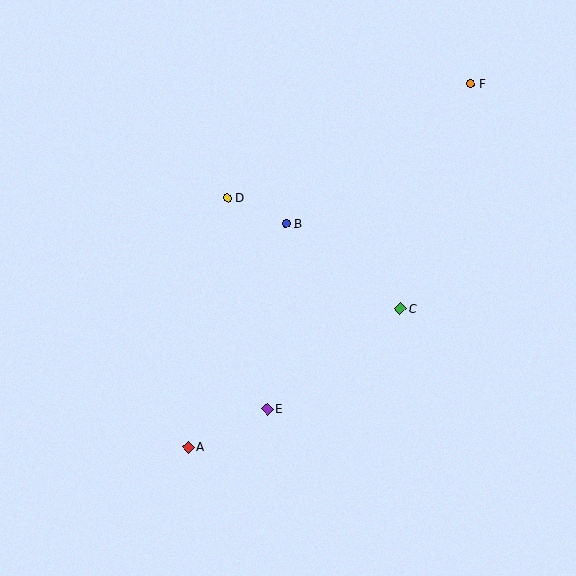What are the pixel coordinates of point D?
Point D is at (227, 198).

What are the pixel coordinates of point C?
Point C is at (400, 309).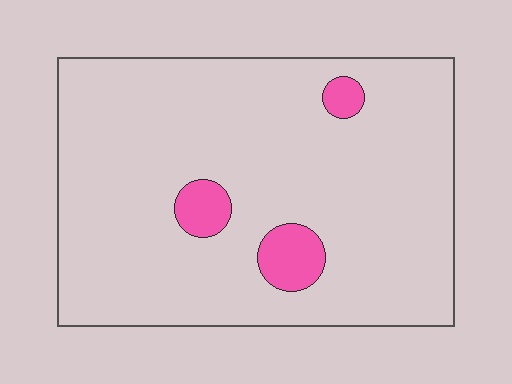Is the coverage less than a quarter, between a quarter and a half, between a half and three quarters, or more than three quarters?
Less than a quarter.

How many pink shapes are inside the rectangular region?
3.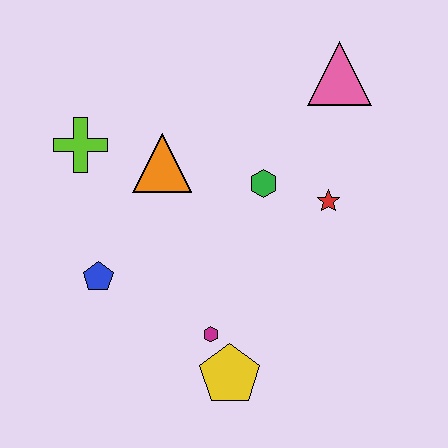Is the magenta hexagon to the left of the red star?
Yes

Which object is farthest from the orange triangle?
The yellow pentagon is farthest from the orange triangle.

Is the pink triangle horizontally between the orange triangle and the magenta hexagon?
No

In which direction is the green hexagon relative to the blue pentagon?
The green hexagon is to the right of the blue pentagon.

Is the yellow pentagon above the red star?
No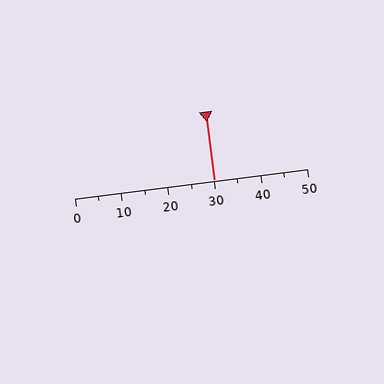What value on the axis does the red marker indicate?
The marker indicates approximately 30.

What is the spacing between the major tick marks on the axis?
The major ticks are spaced 10 apart.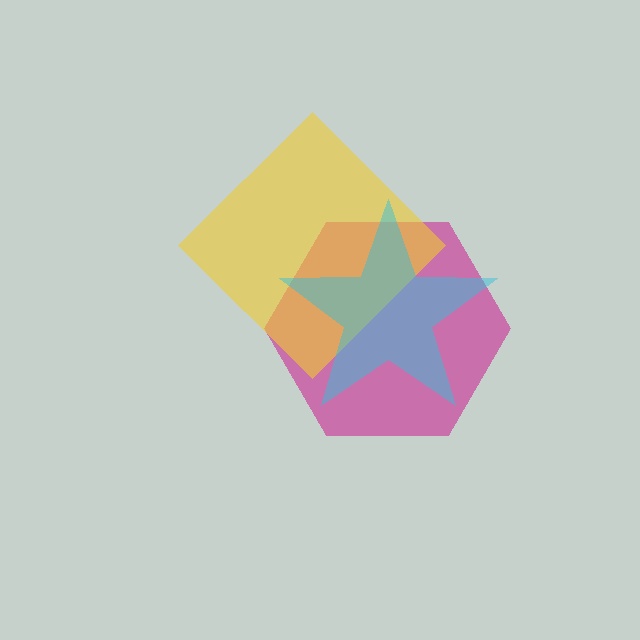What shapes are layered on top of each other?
The layered shapes are: a magenta hexagon, a yellow diamond, a cyan star.